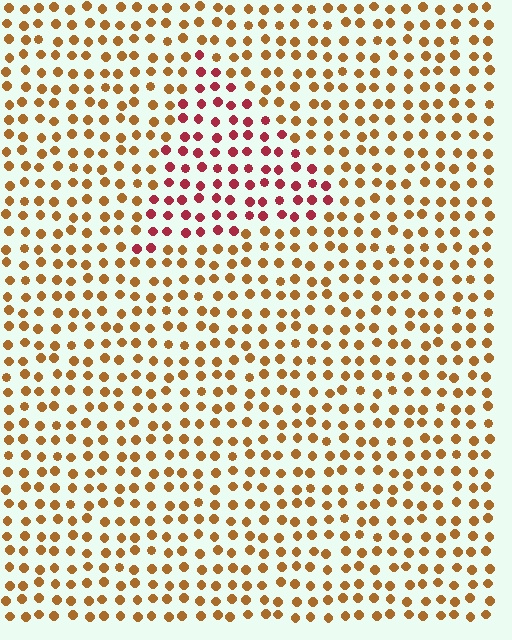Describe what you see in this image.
The image is filled with small brown elements in a uniform arrangement. A triangle-shaped region is visible where the elements are tinted to a slightly different hue, forming a subtle color boundary.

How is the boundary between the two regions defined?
The boundary is defined purely by a slight shift in hue (about 43 degrees). Spacing, size, and orientation are identical on both sides.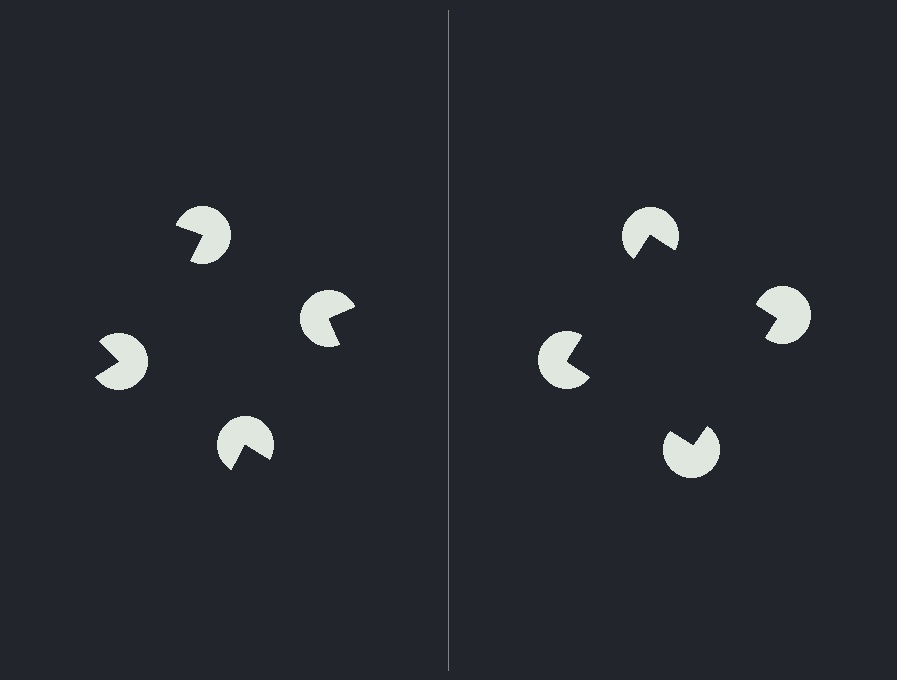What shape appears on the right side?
An illusory square.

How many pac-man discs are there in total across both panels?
8 — 4 on each side.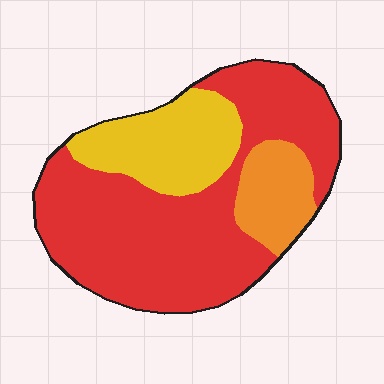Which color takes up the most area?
Red, at roughly 65%.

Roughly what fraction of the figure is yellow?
Yellow covers roughly 20% of the figure.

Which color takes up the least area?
Orange, at roughly 15%.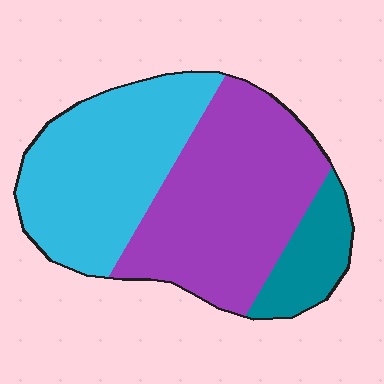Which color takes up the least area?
Teal, at roughly 15%.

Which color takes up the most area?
Purple, at roughly 45%.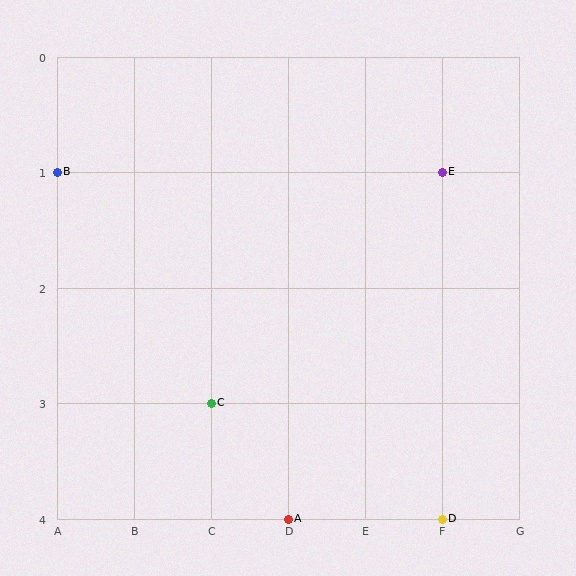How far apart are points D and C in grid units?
Points D and C are 3 columns and 1 row apart (about 3.2 grid units diagonally).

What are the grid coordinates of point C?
Point C is at grid coordinates (C, 3).